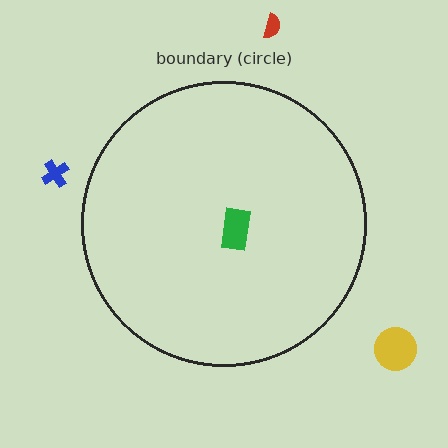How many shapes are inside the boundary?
1 inside, 3 outside.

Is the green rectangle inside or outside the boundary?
Inside.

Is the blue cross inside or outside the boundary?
Outside.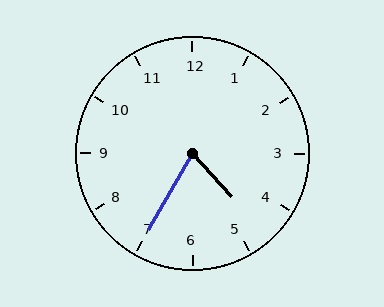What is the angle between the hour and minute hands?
Approximately 72 degrees.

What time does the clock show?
4:35.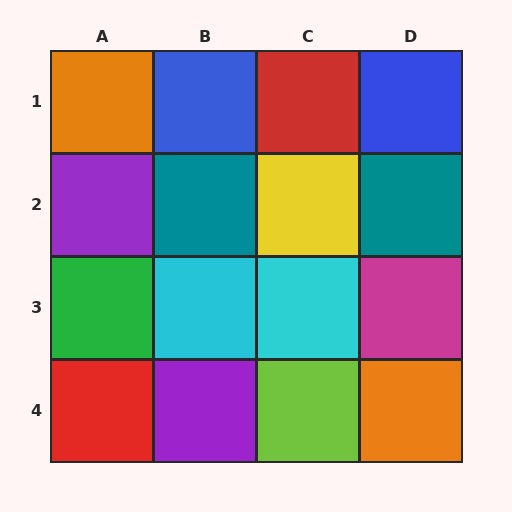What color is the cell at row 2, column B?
Teal.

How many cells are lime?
1 cell is lime.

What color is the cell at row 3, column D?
Magenta.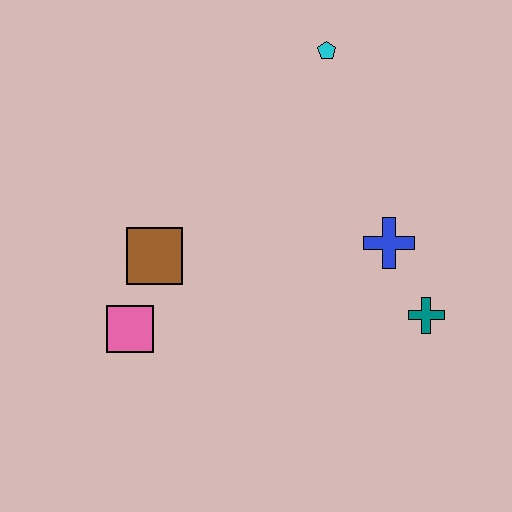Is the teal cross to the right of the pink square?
Yes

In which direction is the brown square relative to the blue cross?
The brown square is to the left of the blue cross.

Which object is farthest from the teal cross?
The pink square is farthest from the teal cross.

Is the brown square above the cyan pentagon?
No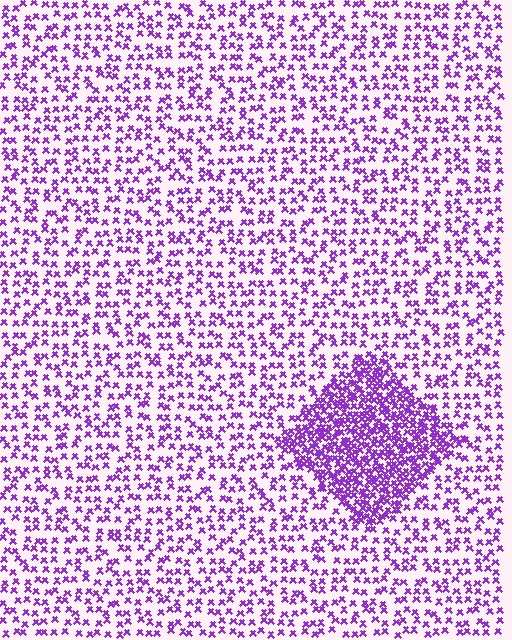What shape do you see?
I see a diamond.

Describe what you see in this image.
The image contains small purple elements arranged at two different densities. A diamond-shaped region is visible where the elements are more densely packed than the surrounding area.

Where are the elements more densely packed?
The elements are more densely packed inside the diamond boundary.